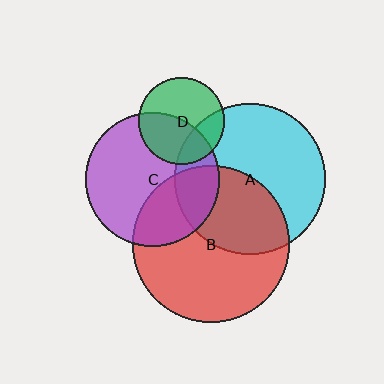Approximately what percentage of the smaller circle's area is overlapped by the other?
Approximately 25%.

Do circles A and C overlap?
Yes.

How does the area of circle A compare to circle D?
Approximately 3.0 times.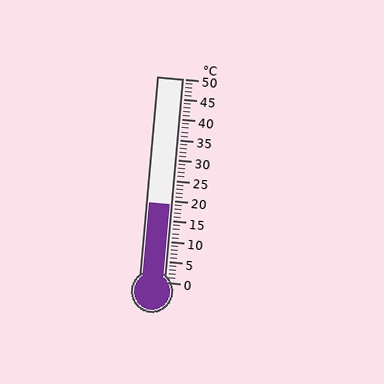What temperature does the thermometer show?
The thermometer shows approximately 19°C.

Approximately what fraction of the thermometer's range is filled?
The thermometer is filled to approximately 40% of its range.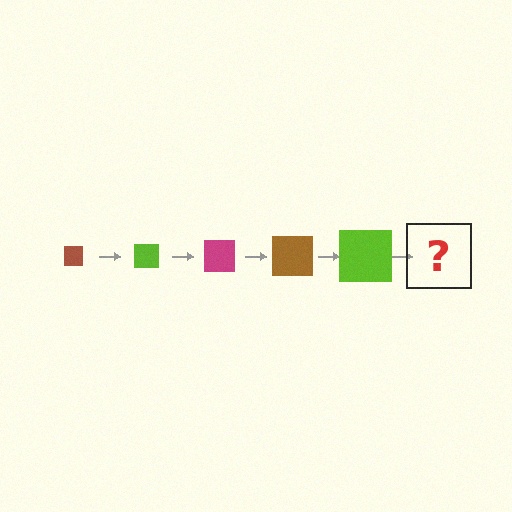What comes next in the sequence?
The next element should be a magenta square, larger than the previous one.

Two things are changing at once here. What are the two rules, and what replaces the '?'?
The two rules are that the square grows larger each step and the color cycles through brown, lime, and magenta. The '?' should be a magenta square, larger than the previous one.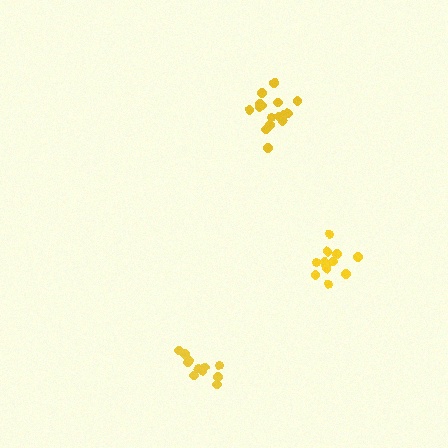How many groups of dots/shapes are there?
There are 3 groups.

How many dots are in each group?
Group 1: 16 dots, Group 2: 12 dots, Group 3: 12 dots (40 total).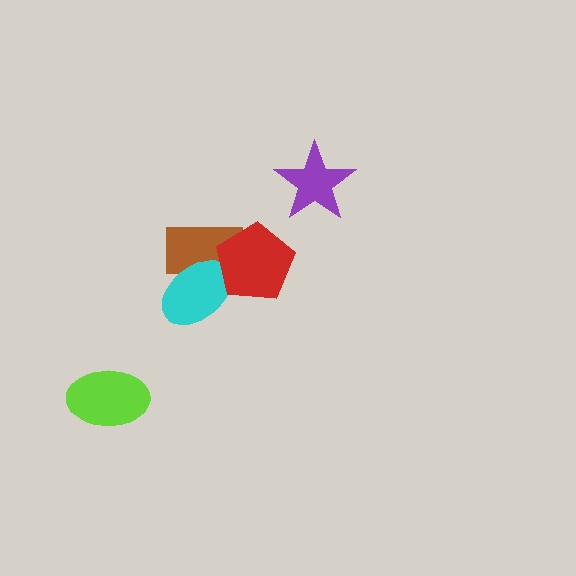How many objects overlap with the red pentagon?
2 objects overlap with the red pentagon.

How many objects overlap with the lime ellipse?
0 objects overlap with the lime ellipse.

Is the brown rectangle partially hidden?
Yes, it is partially covered by another shape.